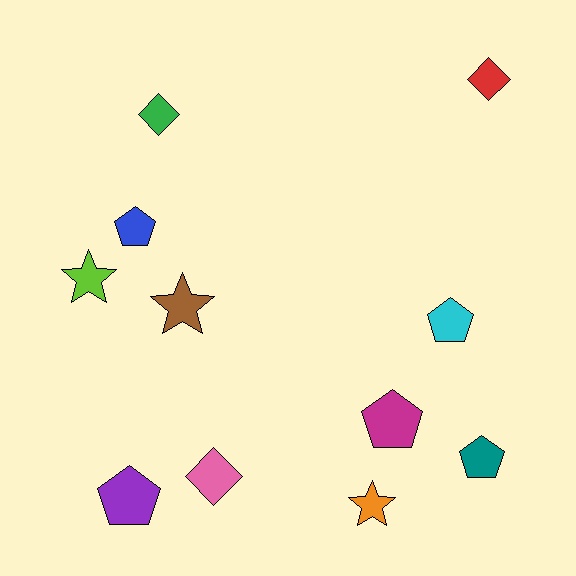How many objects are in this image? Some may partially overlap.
There are 11 objects.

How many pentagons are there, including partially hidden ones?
There are 5 pentagons.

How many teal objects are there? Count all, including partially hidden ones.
There is 1 teal object.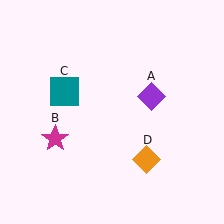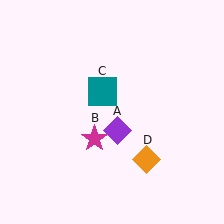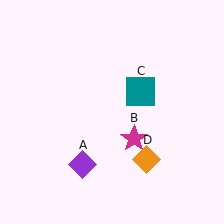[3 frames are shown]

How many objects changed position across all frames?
3 objects changed position: purple diamond (object A), magenta star (object B), teal square (object C).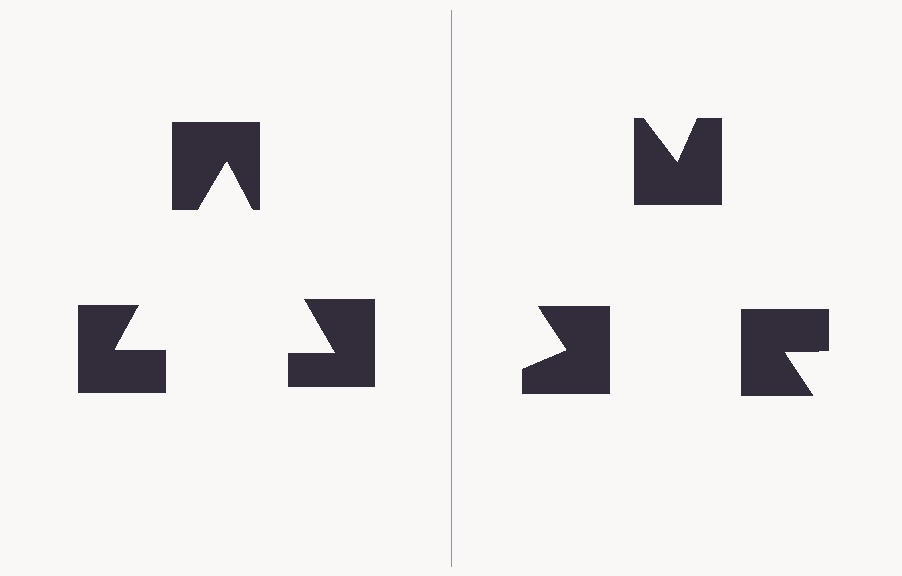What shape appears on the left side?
An illusory triangle.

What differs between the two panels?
The notched squares are positioned identically on both sides; only the wedge orientations differ. On the left they align to a triangle; on the right they are misaligned.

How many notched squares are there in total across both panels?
6 — 3 on each side.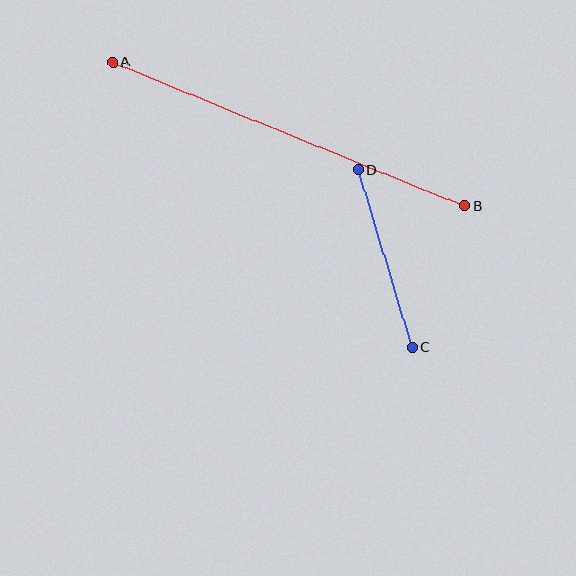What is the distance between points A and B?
The distance is approximately 380 pixels.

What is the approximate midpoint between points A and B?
The midpoint is at approximately (289, 134) pixels.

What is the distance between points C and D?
The distance is approximately 186 pixels.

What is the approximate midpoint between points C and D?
The midpoint is at approximately (385, 258) pixels.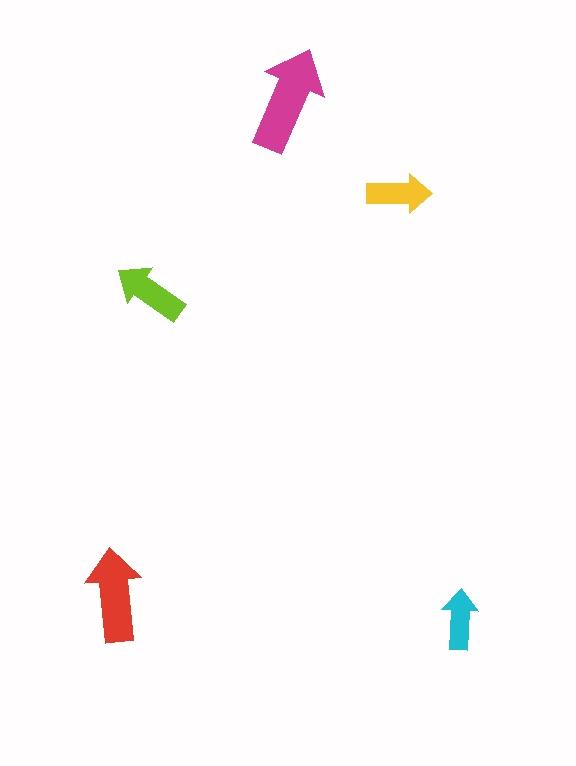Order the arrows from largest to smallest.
the magenta one, the red one, the lime one, the yellow one, the cyan one.